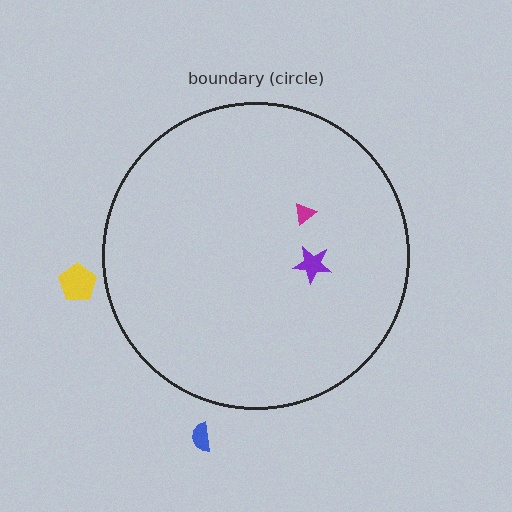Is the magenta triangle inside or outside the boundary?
Inside.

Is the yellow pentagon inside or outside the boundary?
Outside.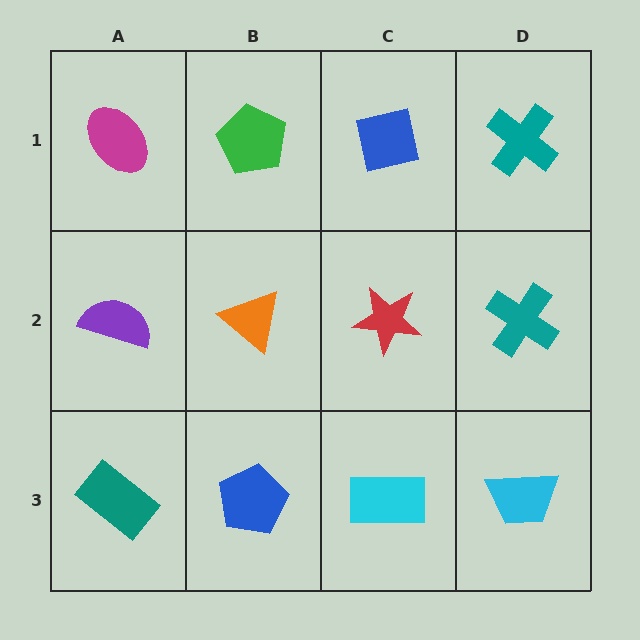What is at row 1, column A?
A magenta ellipse.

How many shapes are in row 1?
4 shapes.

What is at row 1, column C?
A blue square.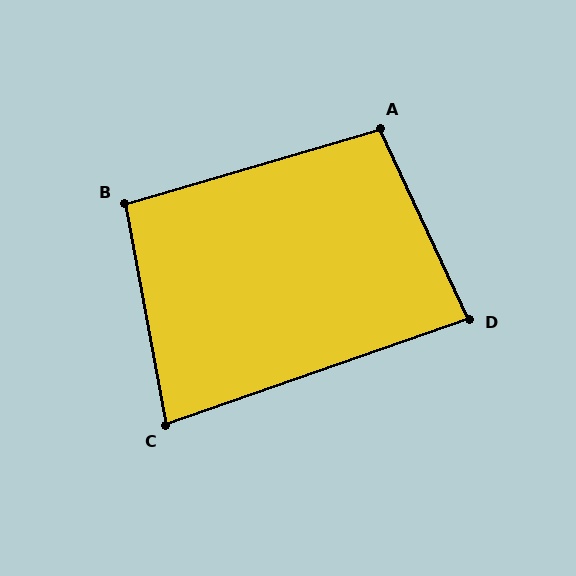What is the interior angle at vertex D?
Approximately 84 degrees (acute).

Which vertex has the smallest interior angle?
C, at approximately 81 degrees.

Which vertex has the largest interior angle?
A, at approximately 99 degrees.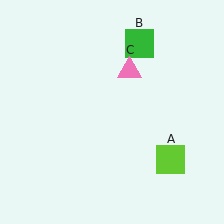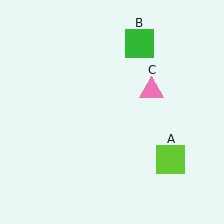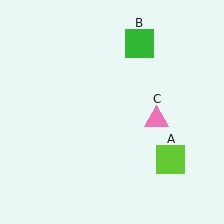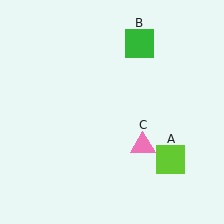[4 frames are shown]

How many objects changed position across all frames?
1 object changed position: pink triangle (object C).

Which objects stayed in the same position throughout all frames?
Lime square (object A) and green square (object B) remained stationary.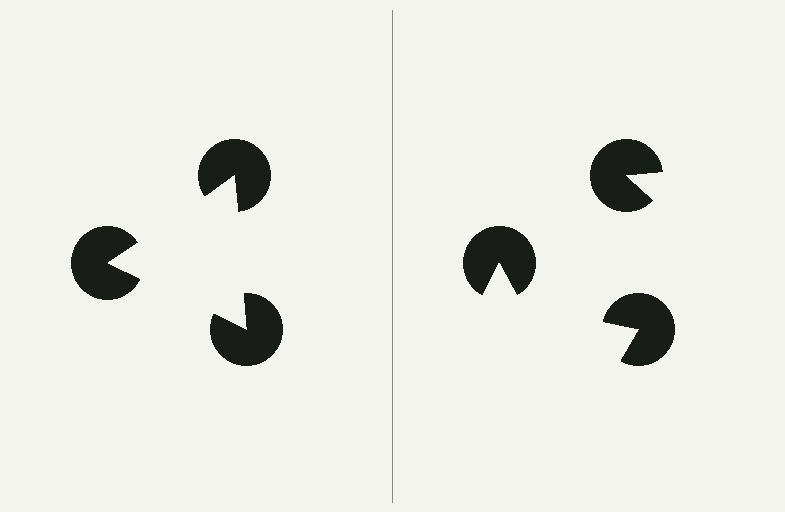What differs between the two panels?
The pac-man discs are positioned identically on both sides; only the wedge orientations differ. On the left they align to a triangle; on the right they are misaligned.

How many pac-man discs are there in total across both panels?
6 — 3 on each side.